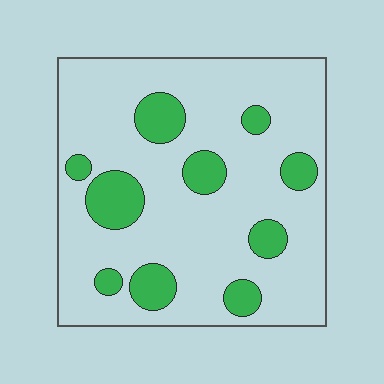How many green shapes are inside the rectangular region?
10.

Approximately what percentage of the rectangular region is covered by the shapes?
Approximately 20%.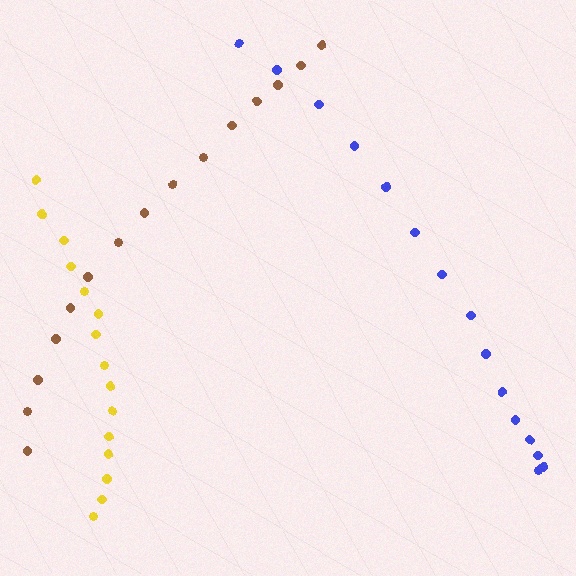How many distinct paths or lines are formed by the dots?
There are 3 distinct paths.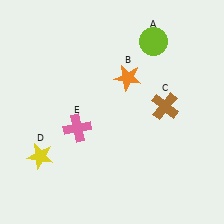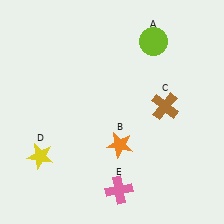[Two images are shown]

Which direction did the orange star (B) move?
The orange star (B) moved down.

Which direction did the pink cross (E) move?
The pink cross (E) moved down.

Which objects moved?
The objects that moved are: the orange star (B), the pink cross (E).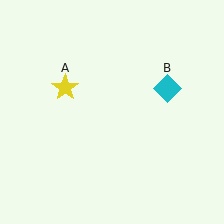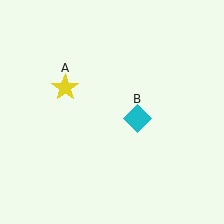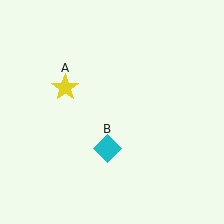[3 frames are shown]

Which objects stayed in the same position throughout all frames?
Yellow star (object A) remained stationary.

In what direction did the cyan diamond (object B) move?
The cyan diamond (object B) moved down and to the left.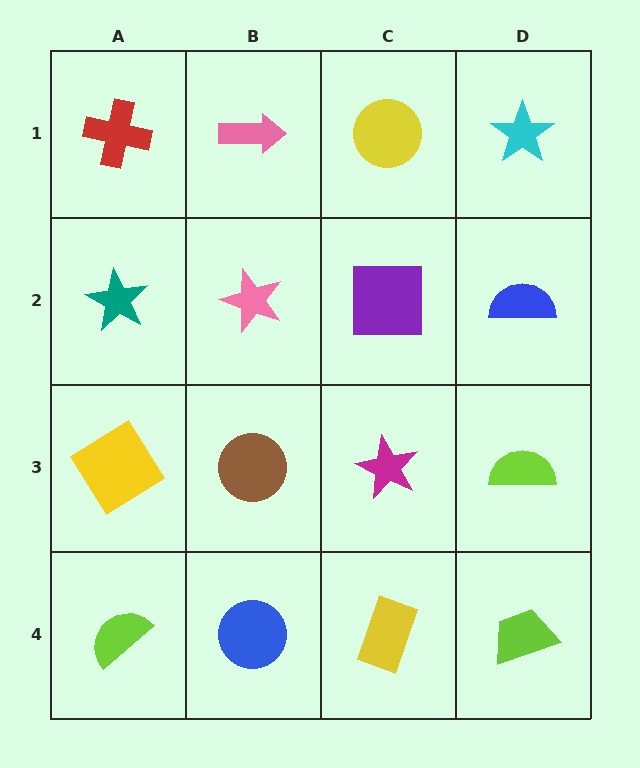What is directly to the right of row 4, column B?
A yellow rectangle.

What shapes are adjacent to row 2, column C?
A yellow circle (row 1, column C), a magenta star (row 3, column C), a pink star (row 2, column B), a blue semicircle (row 2, column D).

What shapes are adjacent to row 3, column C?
A purple square (row 2, column C), a yellow rectangle (row 4, column C), a brown circle (row 3, column B), a lime semicircle (row 3, column D).